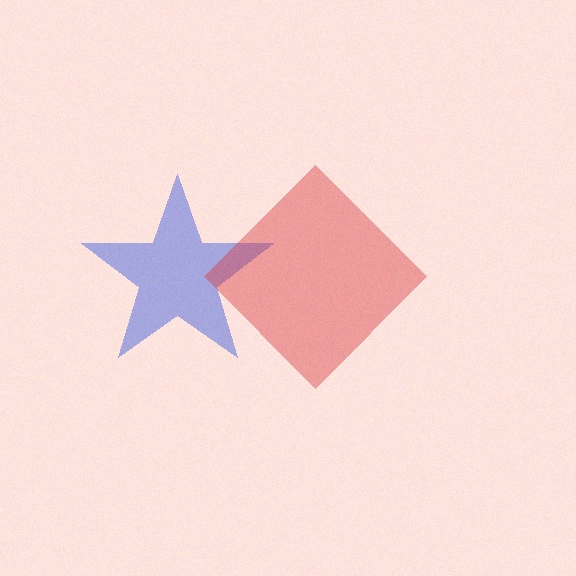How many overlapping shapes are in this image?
There are 2 overlapping shapes in the image.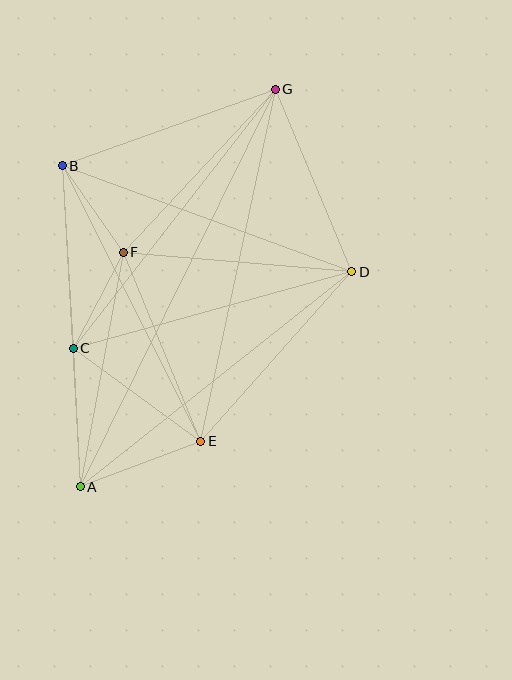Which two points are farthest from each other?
Points A and G are farthest from each other.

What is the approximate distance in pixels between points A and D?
The distance between A and D is approximately 346 pixels.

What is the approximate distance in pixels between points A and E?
The distance between A and E is approximately 129 pixels.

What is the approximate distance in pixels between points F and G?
The distance between F and G is approximately 223 pixels.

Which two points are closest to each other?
Points B and F are closest to each other.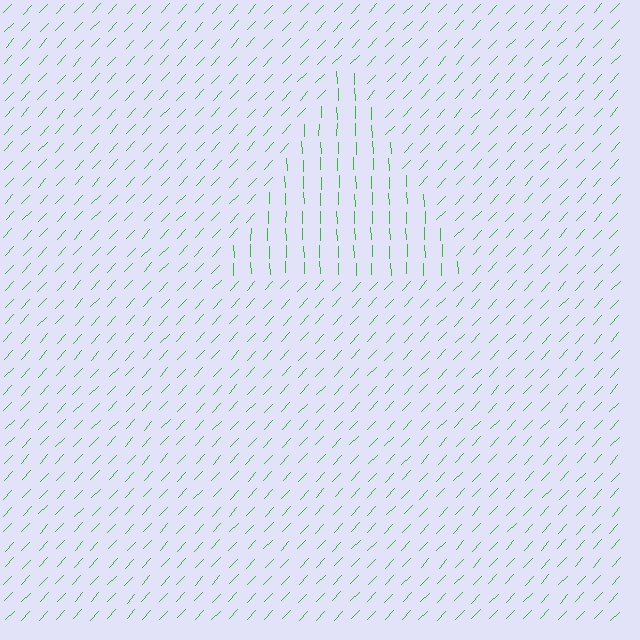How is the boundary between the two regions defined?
The boundary is defined purely by a change in line orientation (approximately 45 degrees difference). All lines are the same color and thickness.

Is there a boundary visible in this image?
Yes, there is a texture boundary formed by a change in line orientation.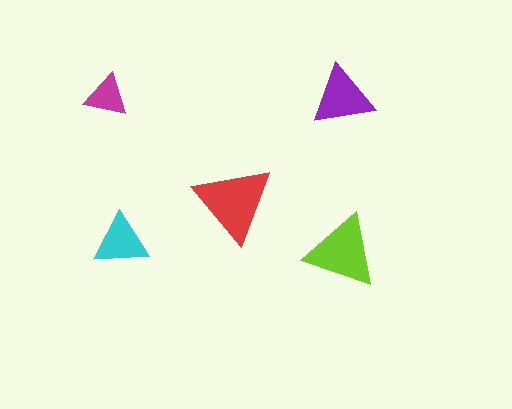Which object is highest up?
The magenta triangle is topmost.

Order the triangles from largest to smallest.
the red one, the lime one, the purple one, the cyan one, the magenta one.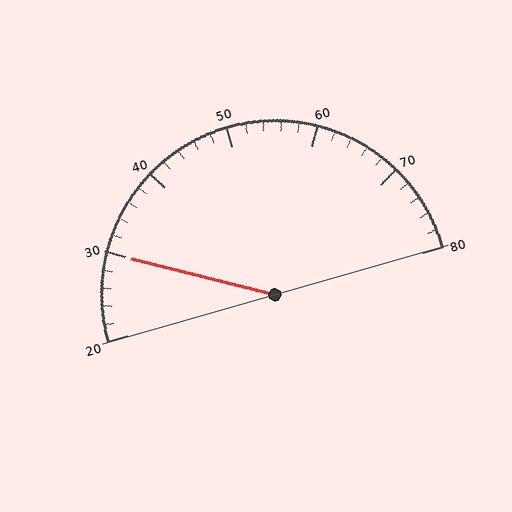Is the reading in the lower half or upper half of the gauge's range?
The reading is in the lower half of the range (20 to 80).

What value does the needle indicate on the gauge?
The needle indicates approximately 30.